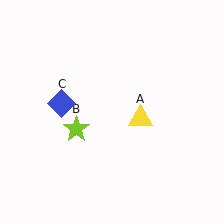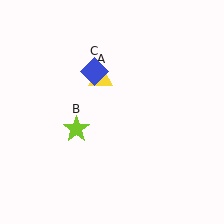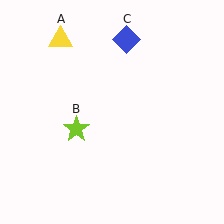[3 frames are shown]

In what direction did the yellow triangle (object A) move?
The yellow triangle (object A) moved up and to the left.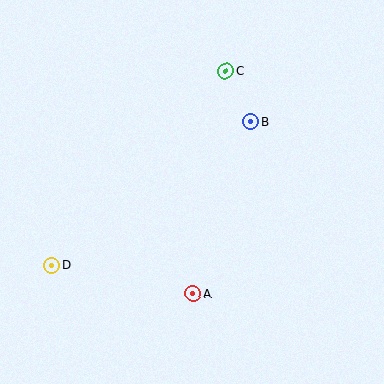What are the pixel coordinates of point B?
Point B is at (251, 122).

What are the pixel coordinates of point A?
Point A is at (193, 294).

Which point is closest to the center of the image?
Point B at (251, 122) is closest to the center.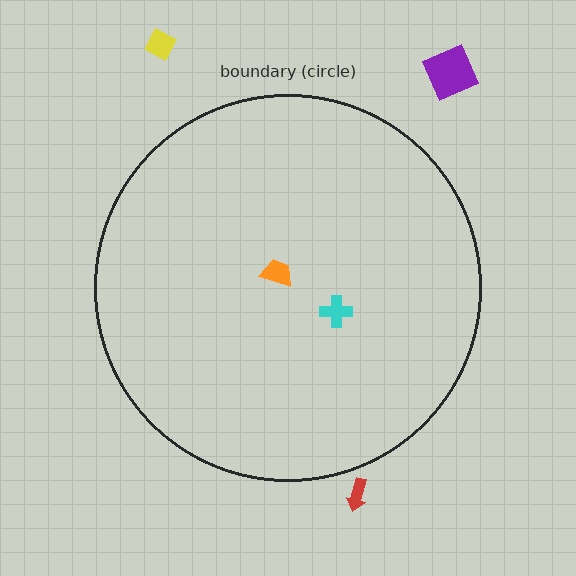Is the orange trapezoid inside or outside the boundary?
Inside.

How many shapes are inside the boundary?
2 inside, 3 outside.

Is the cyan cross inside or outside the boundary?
Inside.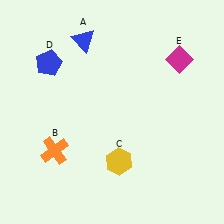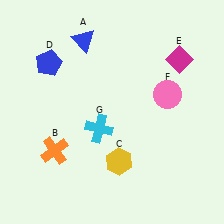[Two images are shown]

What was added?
A pink circle (F), a cyan cross (G) were added in Image 2.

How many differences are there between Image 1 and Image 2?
There are 2 differences between the two images.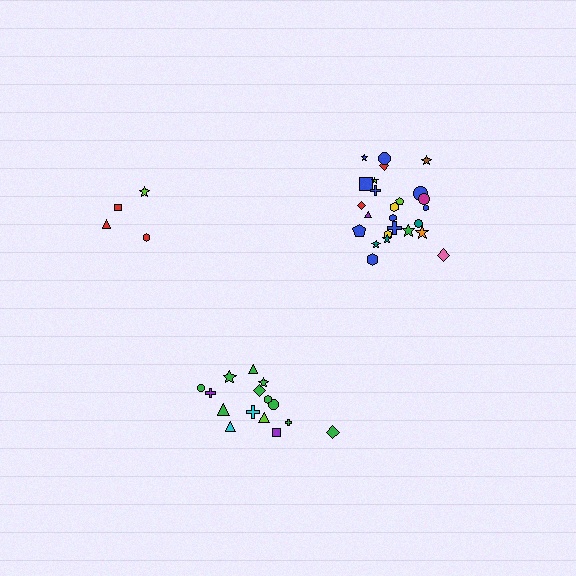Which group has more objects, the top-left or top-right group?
The top-right group.